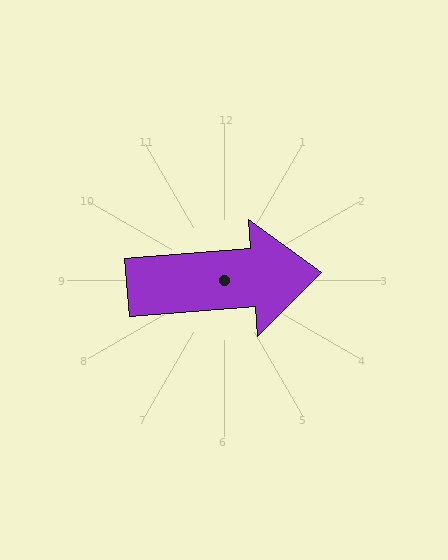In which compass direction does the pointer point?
East.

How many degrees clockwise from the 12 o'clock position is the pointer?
Approximately 86 degrees.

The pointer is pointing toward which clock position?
Roughly 3 o'clock.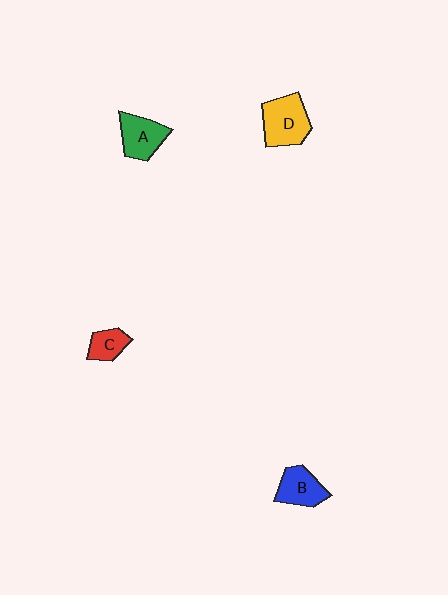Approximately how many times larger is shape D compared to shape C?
Approximately 2.0 times.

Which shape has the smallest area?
Shape C (red).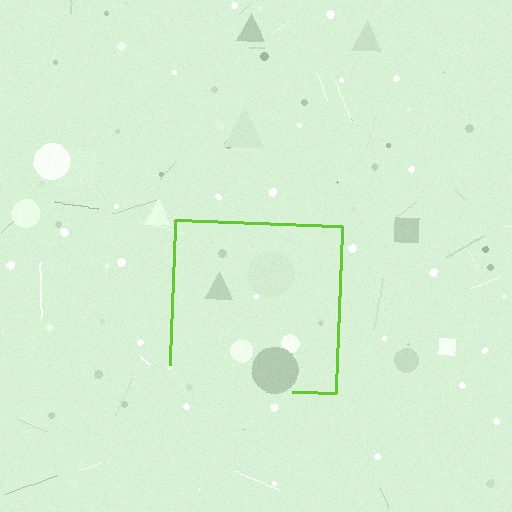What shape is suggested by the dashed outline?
The dashed outline suggests a square.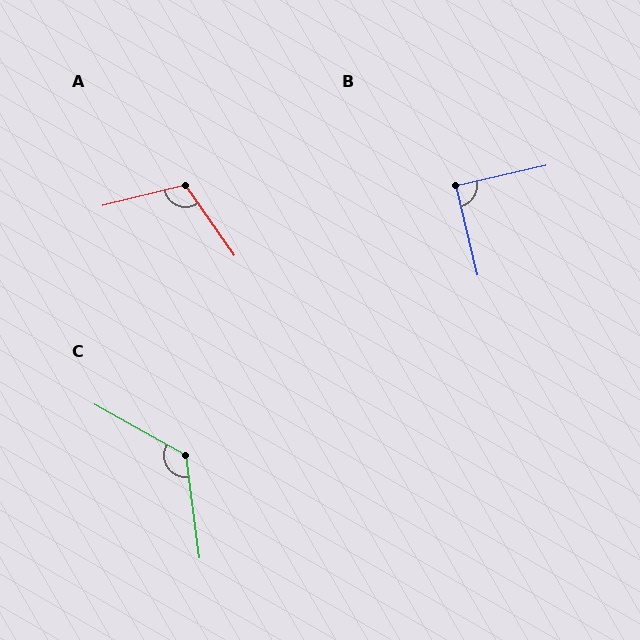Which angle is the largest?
C, at approximately 127 degrees.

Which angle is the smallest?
B, at approximately 90 degrees.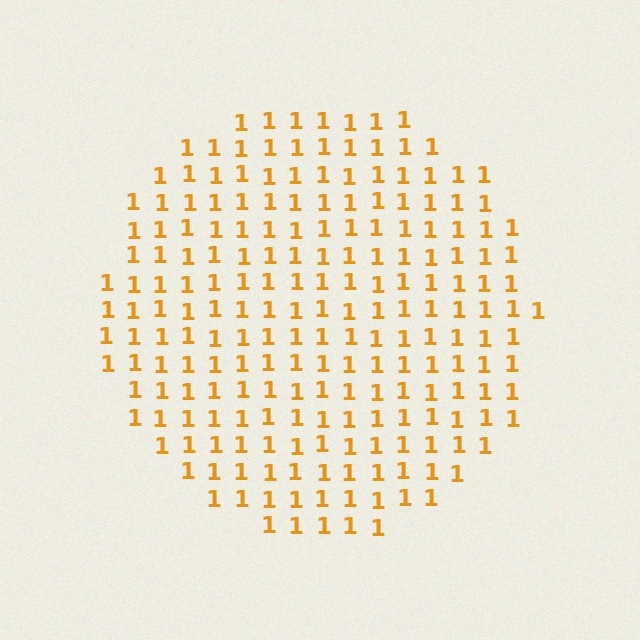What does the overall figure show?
The overall figure shows a circle.